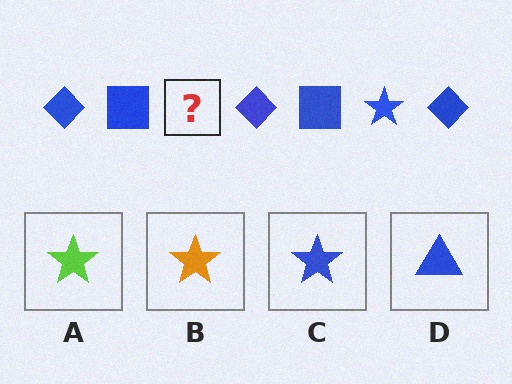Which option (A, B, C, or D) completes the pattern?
C.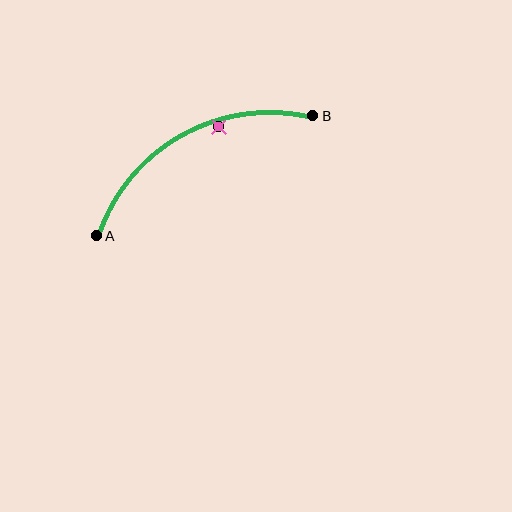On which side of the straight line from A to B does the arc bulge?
The arc bulges above the straight line connecting A and B.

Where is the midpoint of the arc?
The arc midpoint is the point on the curve farthest from the straight line joining A and B. It sits above that line.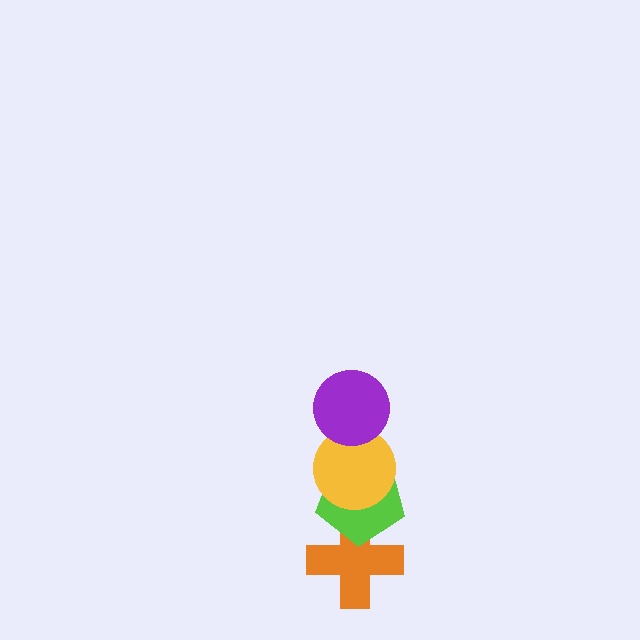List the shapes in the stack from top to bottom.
From top to bottom: the purple circle, the yellow circle, the lime pentagon, the orange cross.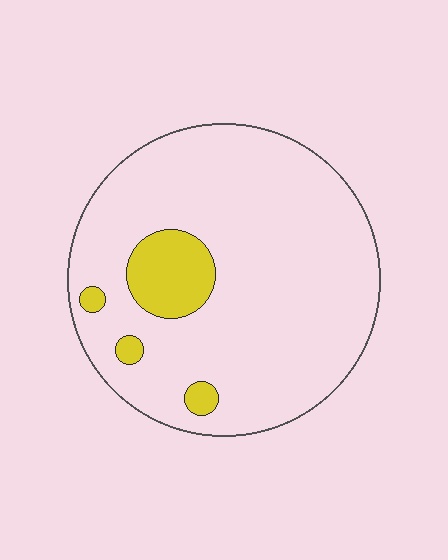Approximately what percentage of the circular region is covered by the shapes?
Approximately 10%.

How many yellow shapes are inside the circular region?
4.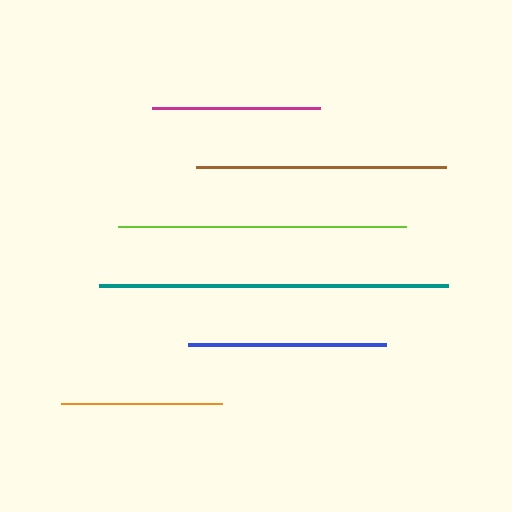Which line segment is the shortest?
The orange line is the shortest at approximately 161 pixels.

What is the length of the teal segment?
The teal segment is approximately 349 pixels long.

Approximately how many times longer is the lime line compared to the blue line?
The lime line is approximately 1.5 times the length of the blue line.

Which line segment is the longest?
The teal line is the longest at approximately 349 pixels.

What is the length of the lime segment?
The lime segment is approximately 288 pixels long.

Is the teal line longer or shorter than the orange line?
The teal line is longer than the orange line.